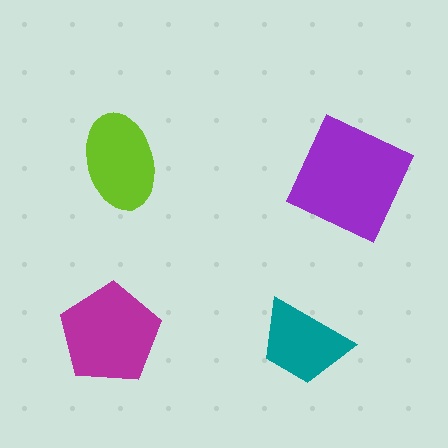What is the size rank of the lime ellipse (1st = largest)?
3rd.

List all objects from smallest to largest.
The teal trapezoid, the lime ellipse, the magenta pentagon, the purple square.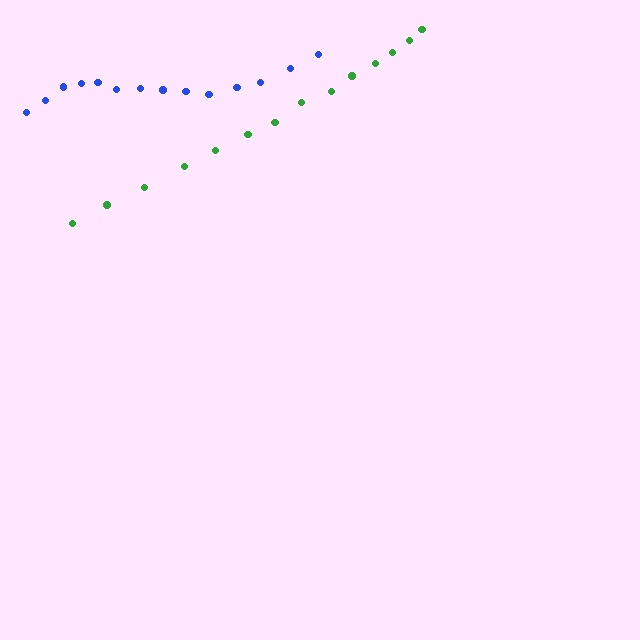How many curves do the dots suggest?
There are 2 distinct paths.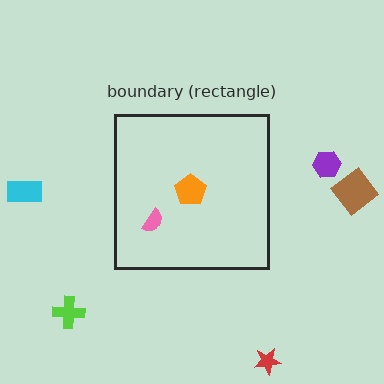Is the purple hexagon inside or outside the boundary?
Outside.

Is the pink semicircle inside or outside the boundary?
Inside.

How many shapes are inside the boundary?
2 inside, 5 outside.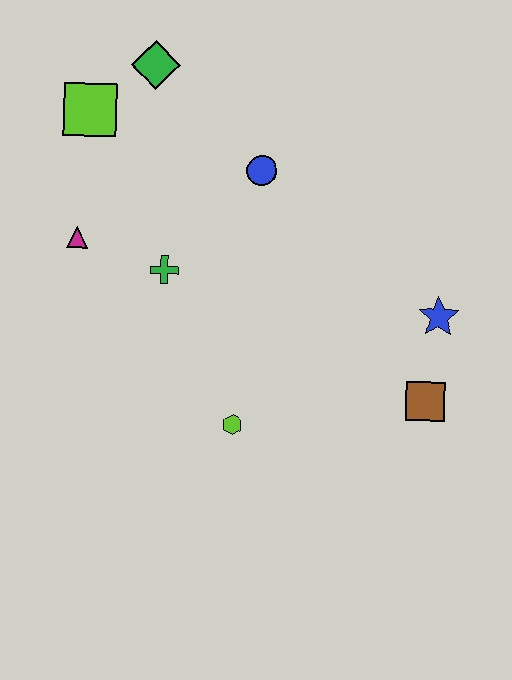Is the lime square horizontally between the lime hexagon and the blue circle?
No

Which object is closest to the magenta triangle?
The green cross is closest to the magenta triangle.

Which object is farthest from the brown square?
The lime square is farthest from the brown square.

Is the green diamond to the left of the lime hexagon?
Yes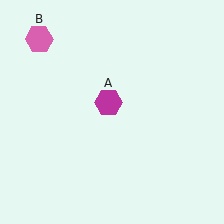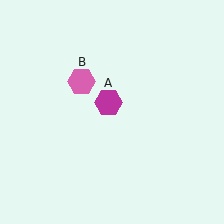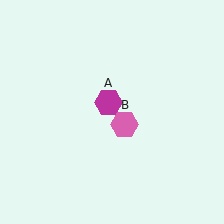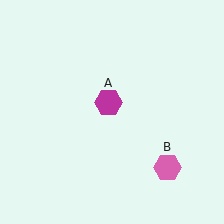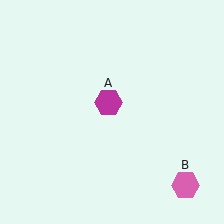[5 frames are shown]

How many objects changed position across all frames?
1 object changed position: pink hexagon (object B).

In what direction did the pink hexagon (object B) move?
The pink hexagon (object B) moved down and to the right.